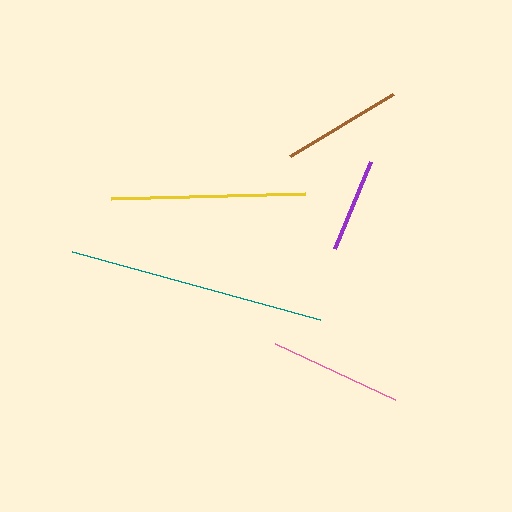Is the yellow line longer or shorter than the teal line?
The teal line is longer than the yellow line.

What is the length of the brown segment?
The brown segment is approximately 120 pixels long.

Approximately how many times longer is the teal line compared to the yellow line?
The teal line is approximately 1.3 times the length of the yellow line.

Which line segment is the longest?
The teal line is the longest at approximately 258 pixels.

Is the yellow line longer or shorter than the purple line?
The yellow line is longer than the purple line.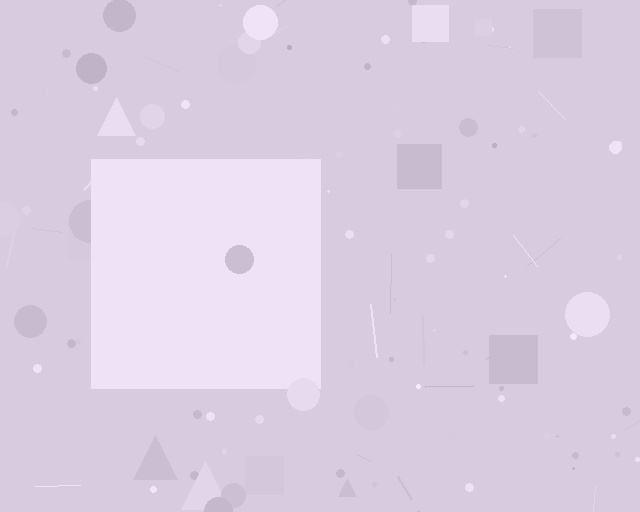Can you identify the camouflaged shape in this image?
The camouflaged shape is a square.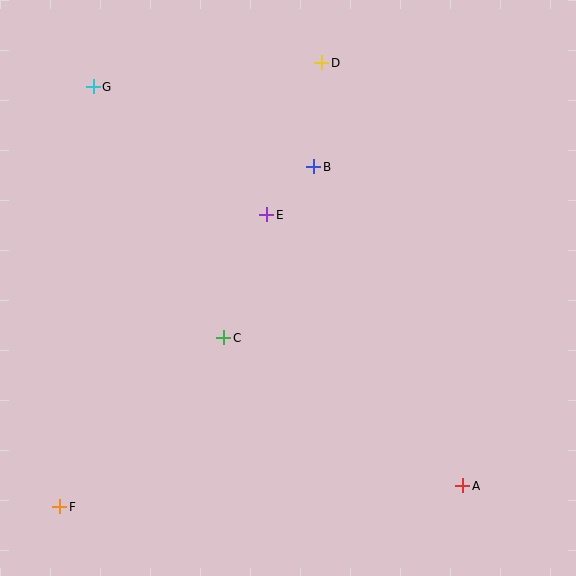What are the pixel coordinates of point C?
Point C is at (224, 338).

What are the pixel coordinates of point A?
Point A is at (463, 486).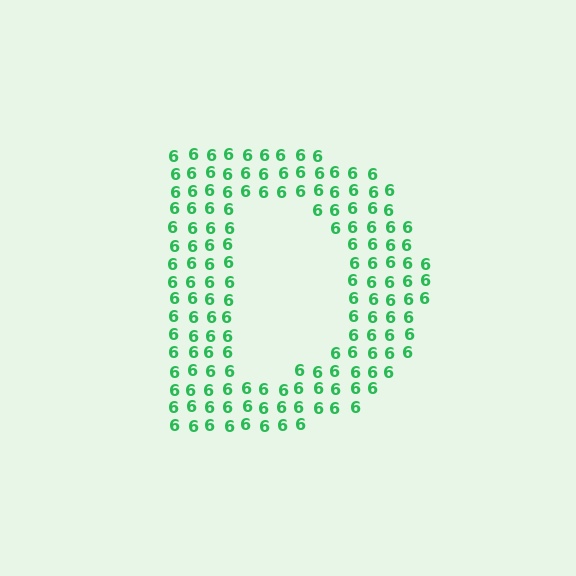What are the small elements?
The small elements are digit 6's.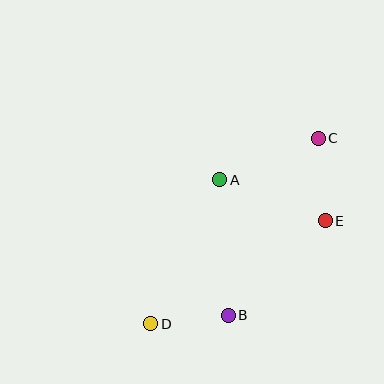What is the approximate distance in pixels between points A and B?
The distance between A and B is approximately 136 pixels.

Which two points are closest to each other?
Points B and D are closest to each other.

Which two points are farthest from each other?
Points C and D are farthest from each other.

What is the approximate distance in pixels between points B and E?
The distance between B and E is approximately 136 pixels.